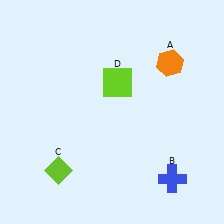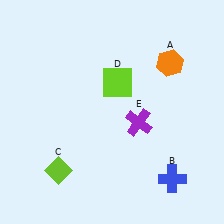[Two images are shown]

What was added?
A purple cross (E) was added in Image 2.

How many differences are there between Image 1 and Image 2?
There is 1 difference between the two images.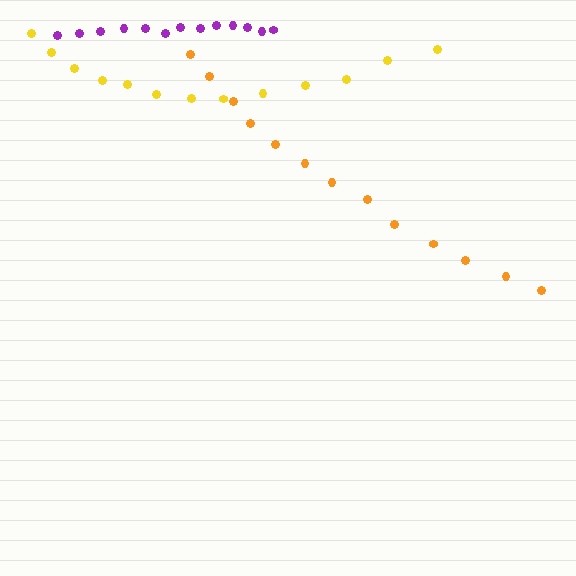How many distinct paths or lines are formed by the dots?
There are 3 distinct paths.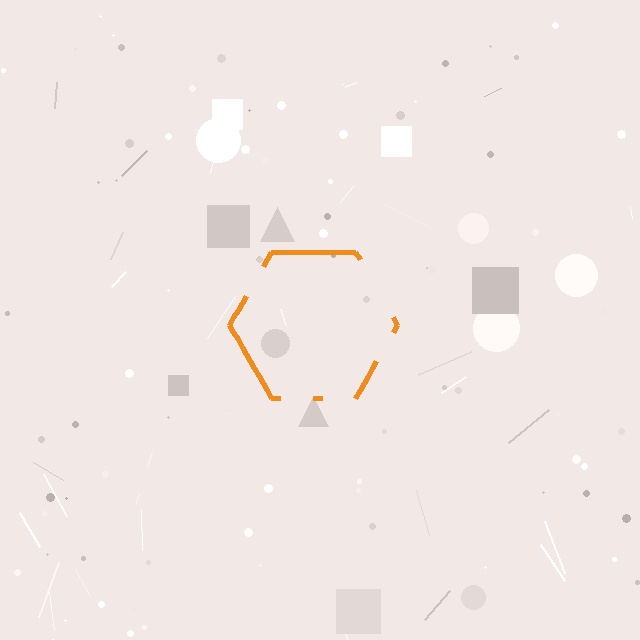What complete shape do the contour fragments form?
The contour fragments form a hexagon.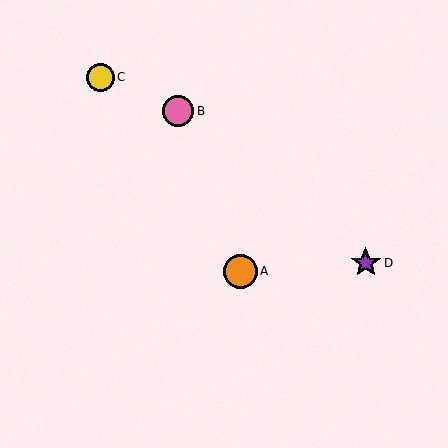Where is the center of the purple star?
The center of the purple star is at (366, 263).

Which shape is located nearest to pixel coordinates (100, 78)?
The yellow circle (labeled C) at (100, 77) is nearest to that location.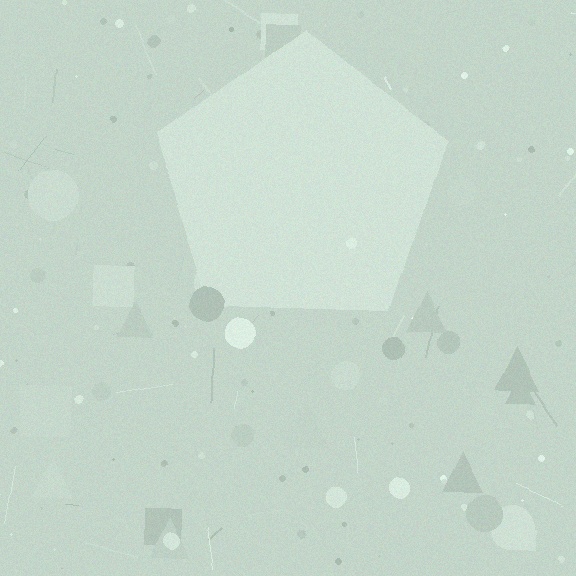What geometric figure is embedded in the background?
A pentagon is embedded in the background.